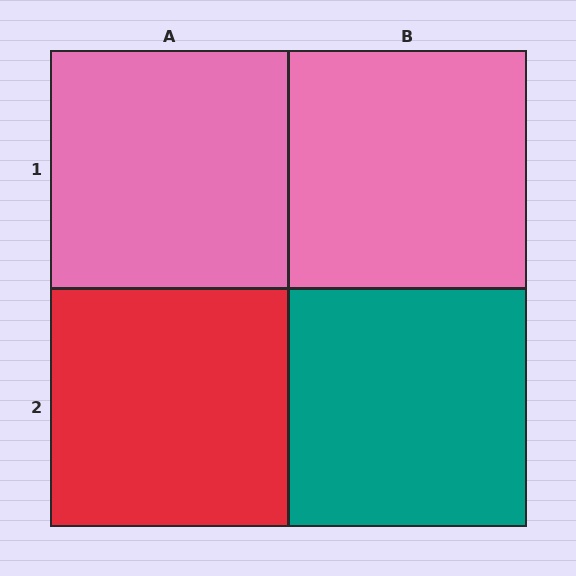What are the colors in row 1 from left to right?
Pink, pink.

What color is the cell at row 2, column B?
Teal.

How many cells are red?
1 cell is red.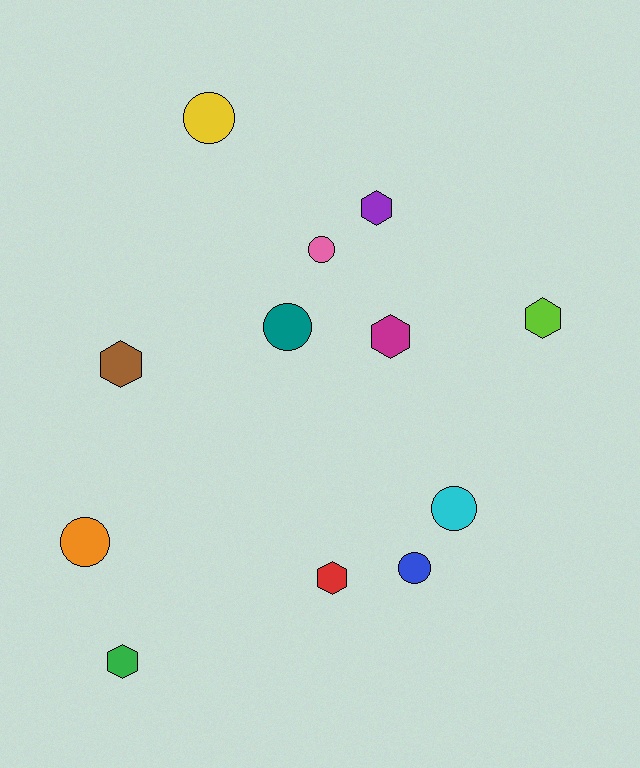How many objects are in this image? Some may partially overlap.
There are 12 objects.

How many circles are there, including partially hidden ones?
There are 6 circles.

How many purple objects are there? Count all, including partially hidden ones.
There is 1 purple object.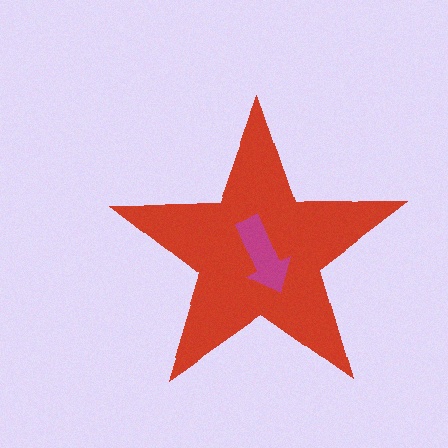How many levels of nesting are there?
2.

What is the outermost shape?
The red star.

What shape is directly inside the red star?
The magenta arrow.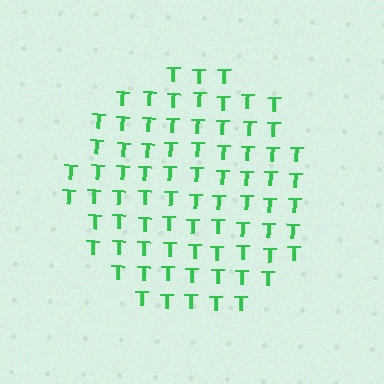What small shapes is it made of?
It is made of small letter T's.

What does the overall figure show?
The overall figure shows a circle.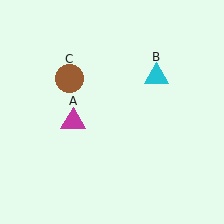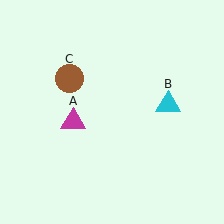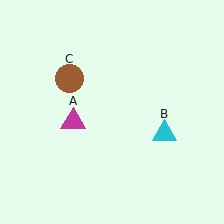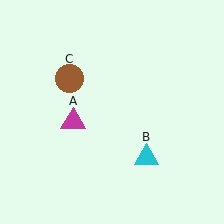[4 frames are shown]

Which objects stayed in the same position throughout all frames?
Magenta triangle (object A) and brown circle (object C) remained stationary.